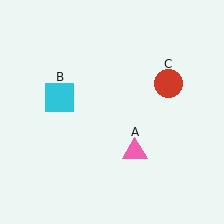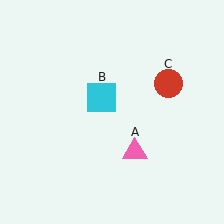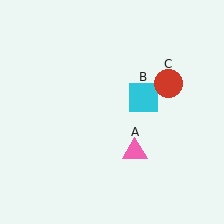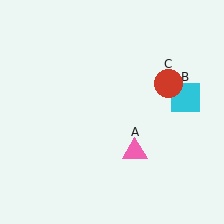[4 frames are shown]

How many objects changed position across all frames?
1 object changed position: cyan square (object B).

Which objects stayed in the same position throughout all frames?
Pink triangle (object A) and red circle (object C) remained stationary.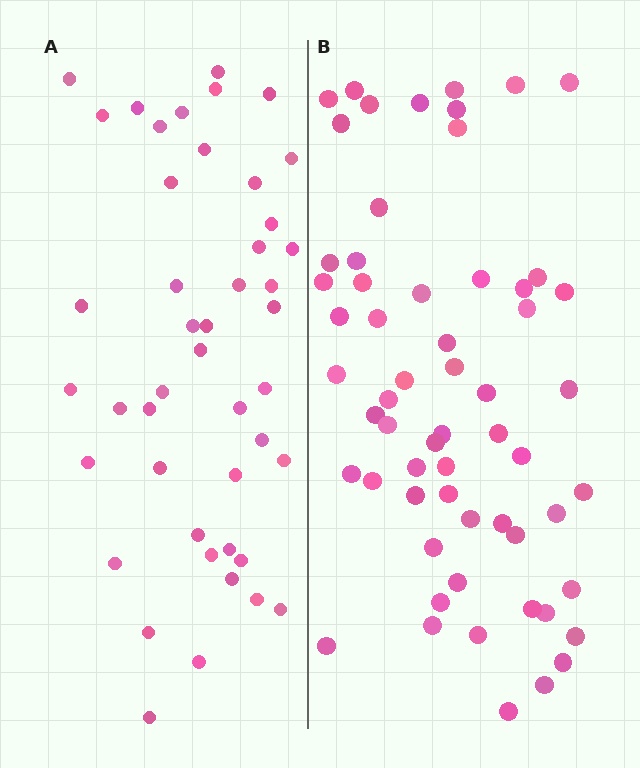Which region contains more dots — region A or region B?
Region B (the right region) has more dots.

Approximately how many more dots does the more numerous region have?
Region B has approximately 15 more dots than region A.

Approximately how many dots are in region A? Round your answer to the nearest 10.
About 40 dots. (The exact count is 45, which rounds to 40.)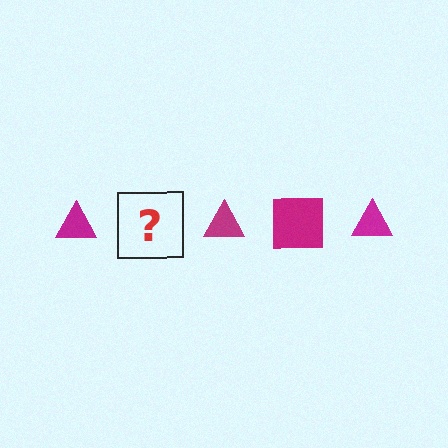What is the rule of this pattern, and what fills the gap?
The rule is that the pattern cycles through triangle, square shapes in magenta. The gap should be filled with a magenta square.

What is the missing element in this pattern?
The missing element is a magenta square.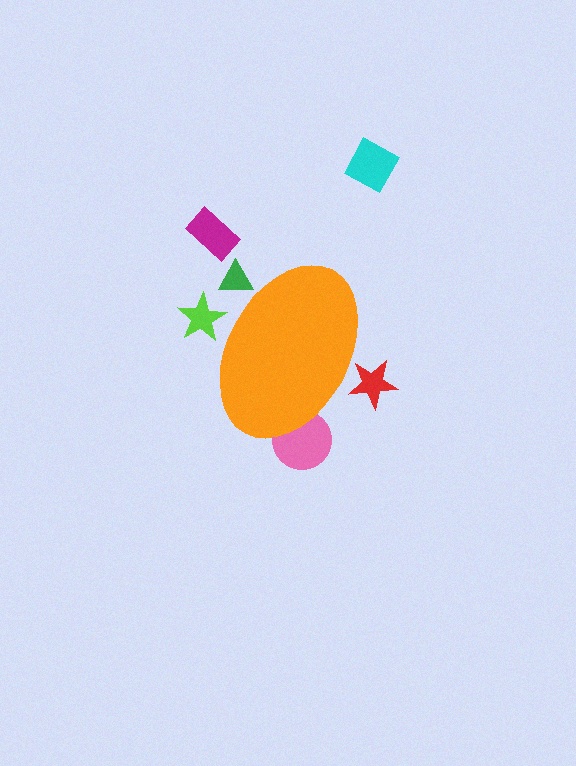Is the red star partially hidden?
Yes, the red star is partially hidden behind the orange ellipse.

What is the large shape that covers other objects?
An orange ellipse.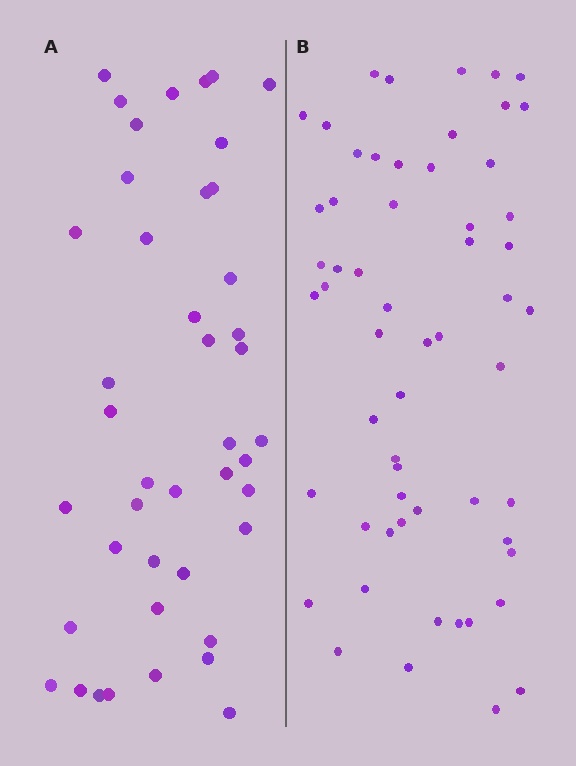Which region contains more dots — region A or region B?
Region B (the right region) has more dots.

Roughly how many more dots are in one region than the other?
Region B has approximately 15 more dots than region A.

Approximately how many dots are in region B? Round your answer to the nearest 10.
About 60 dots. (The exact count is 58, which rounds to 60.)